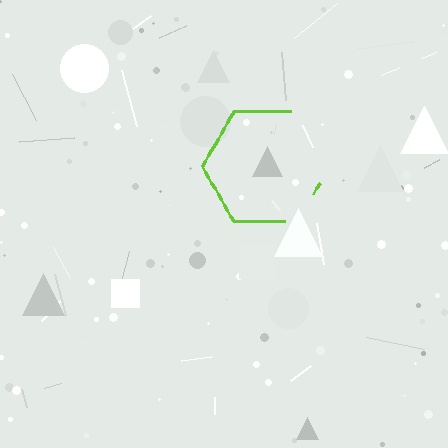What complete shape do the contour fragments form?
The contour fragments form a hexagon.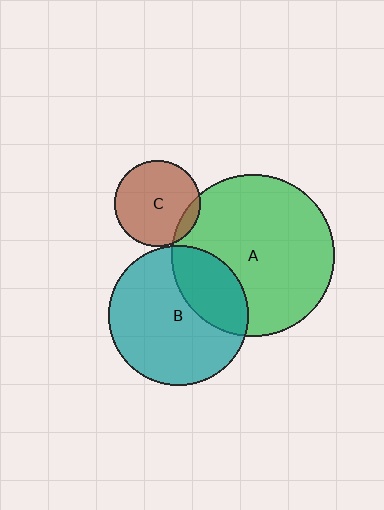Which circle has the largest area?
Circle A (green).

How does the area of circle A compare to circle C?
Approximately 3.7 times.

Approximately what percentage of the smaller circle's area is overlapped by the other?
Approximately 30%.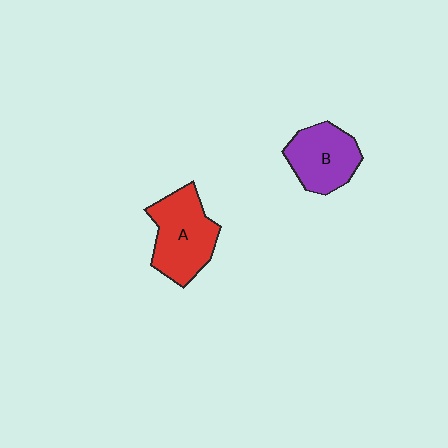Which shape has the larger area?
Shape A (red).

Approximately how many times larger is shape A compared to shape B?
Approximately 1.2 times.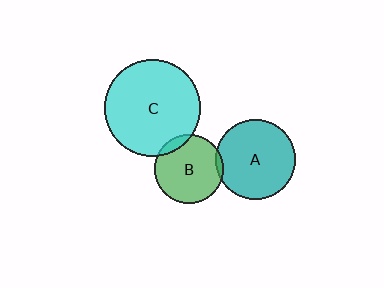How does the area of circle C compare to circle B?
Approximately 1.9 times.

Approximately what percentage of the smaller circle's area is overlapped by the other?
Approximately 5%.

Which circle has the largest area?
Circle C (cyan).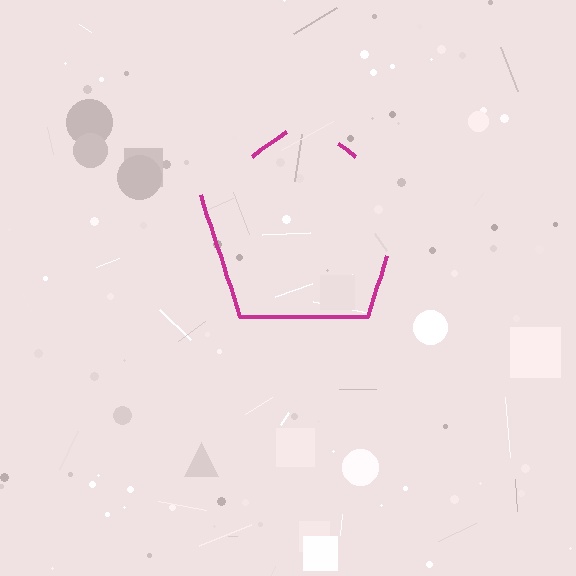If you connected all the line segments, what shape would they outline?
They would outline a pentagon.